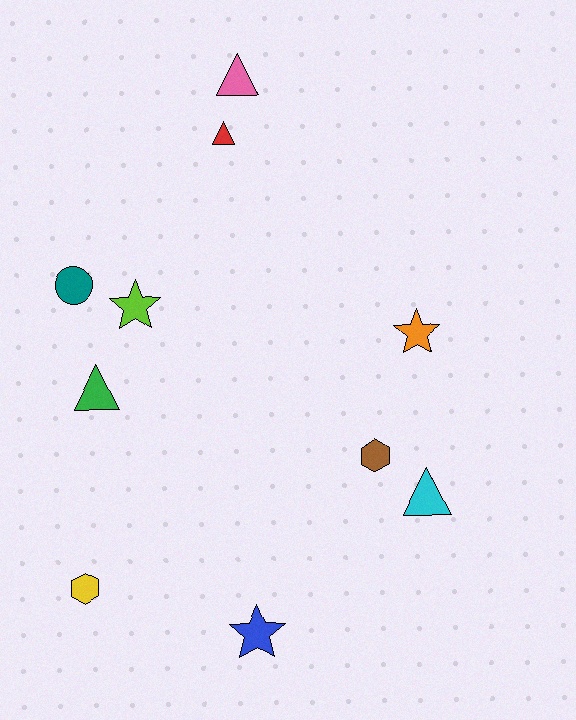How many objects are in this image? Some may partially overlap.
There are 10 objects.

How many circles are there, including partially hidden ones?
There is 1 circle.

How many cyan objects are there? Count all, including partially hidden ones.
There is 1 cyan object.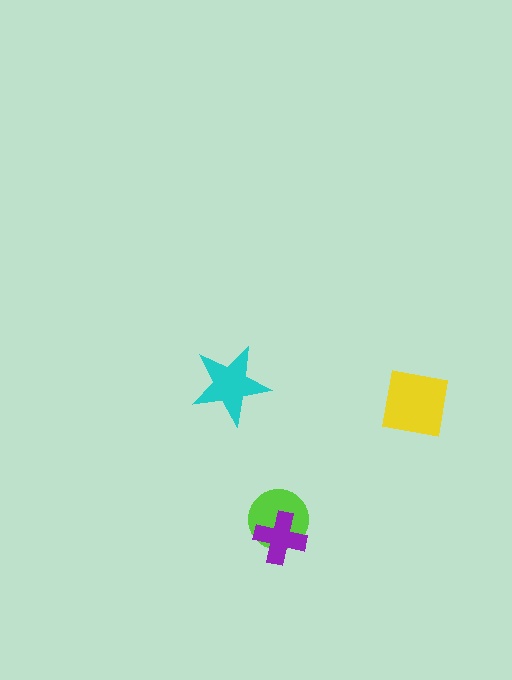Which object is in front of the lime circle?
The purple cross is in front of the lime circle.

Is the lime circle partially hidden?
Yes, it is partially covered by another shape.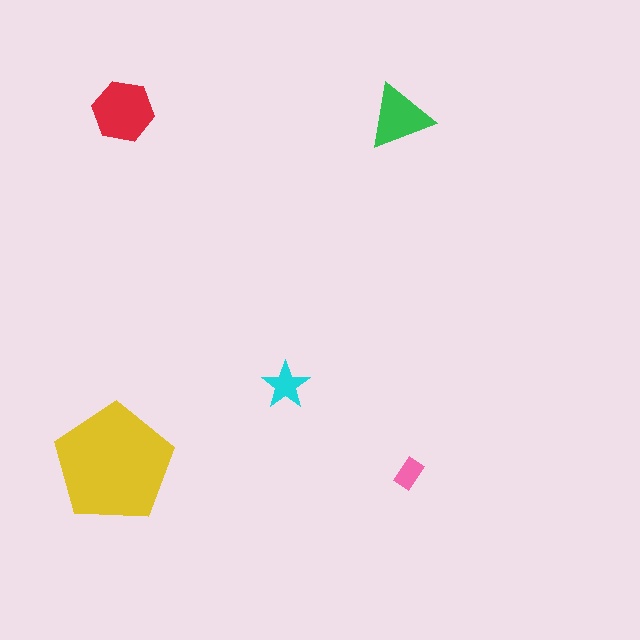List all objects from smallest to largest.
The pink rectangle, the cyan star, the green triangle, the red hexagon, the yellow pentagon.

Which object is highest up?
The red hexagon is topmost.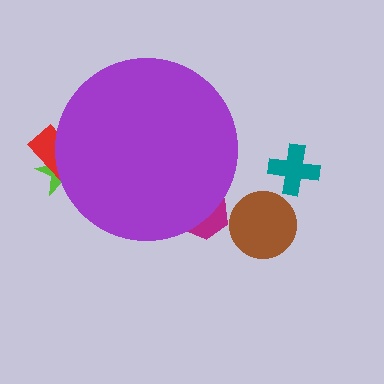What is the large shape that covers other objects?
A purple circle.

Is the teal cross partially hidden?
No, the teal cross is fully visible.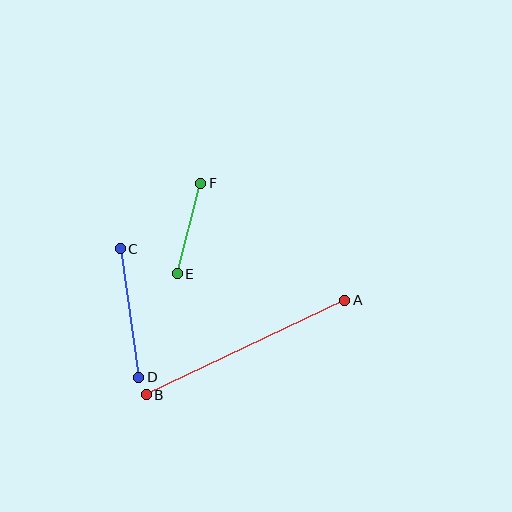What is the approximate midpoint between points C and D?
The midpoint is at approximately (130, 313) pixels.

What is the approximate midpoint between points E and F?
The midpoint is at approximately (189, 228) pixels.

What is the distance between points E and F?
The distance is approximately 93 pixels.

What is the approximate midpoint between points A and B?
The midpoint is at approximately (246, 348) pixels.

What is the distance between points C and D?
The distance is approximately 130 pixels.